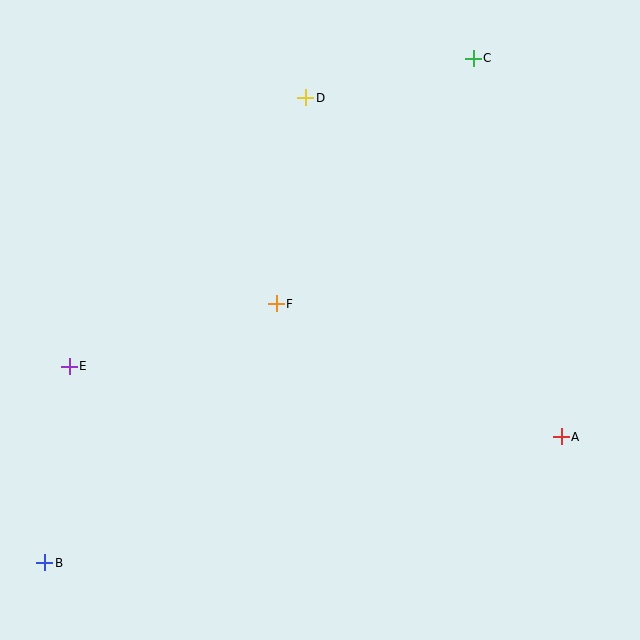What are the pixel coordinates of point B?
Point B is at (45, 563).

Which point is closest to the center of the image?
Point F at (276, 304) is closest to the center.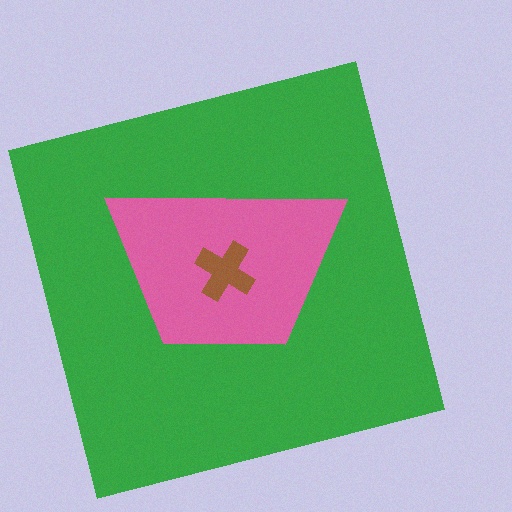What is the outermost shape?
The green square.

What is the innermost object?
The brown cross.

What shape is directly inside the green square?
The pink trapezoid.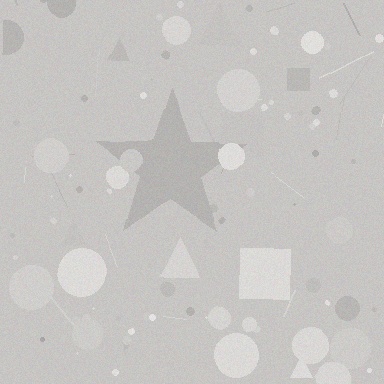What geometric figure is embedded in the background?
A star is embedded in the background.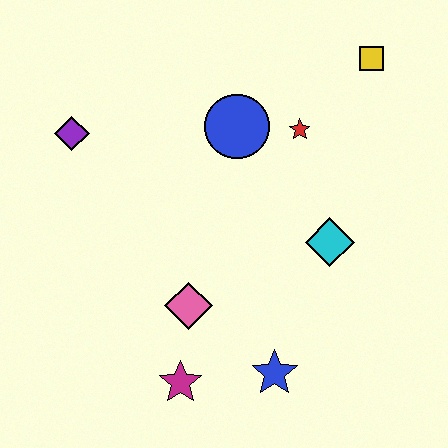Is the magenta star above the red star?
No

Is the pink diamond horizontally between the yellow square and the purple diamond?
Yes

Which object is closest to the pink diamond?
The magenta star is closest to the pink diamond.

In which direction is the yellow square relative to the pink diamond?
The yellow square is above the pink diamond.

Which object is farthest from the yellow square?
The magenta star is farthest from the yellow square.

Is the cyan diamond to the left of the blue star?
No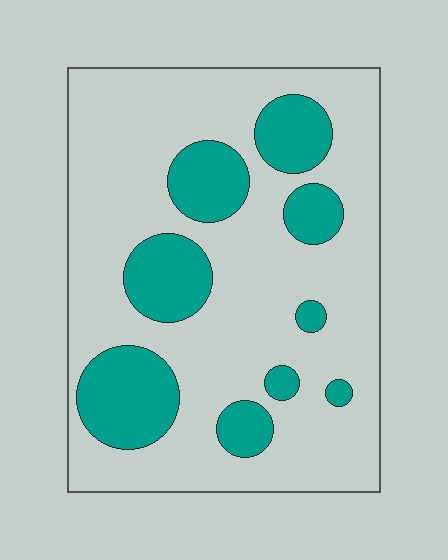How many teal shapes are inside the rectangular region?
9.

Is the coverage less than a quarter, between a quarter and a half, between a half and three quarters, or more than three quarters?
Less than a quarter.